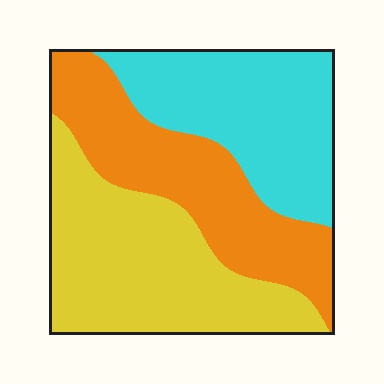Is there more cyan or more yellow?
Yellow.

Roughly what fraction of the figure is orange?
Orange takes up between a quarter and a half of the figure.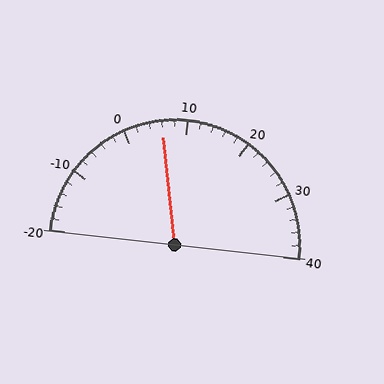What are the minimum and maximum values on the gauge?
The gauge ranges from -20 to 40.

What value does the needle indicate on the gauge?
The needle indicates approximately 6.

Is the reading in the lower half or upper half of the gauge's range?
The reading is in the lower half of the range (-20 to 40).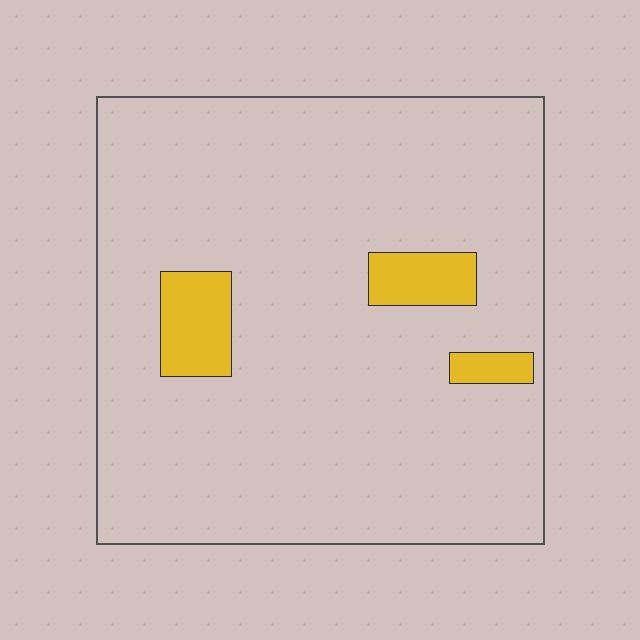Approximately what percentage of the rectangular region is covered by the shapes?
Approximately 10%.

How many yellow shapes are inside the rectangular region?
3.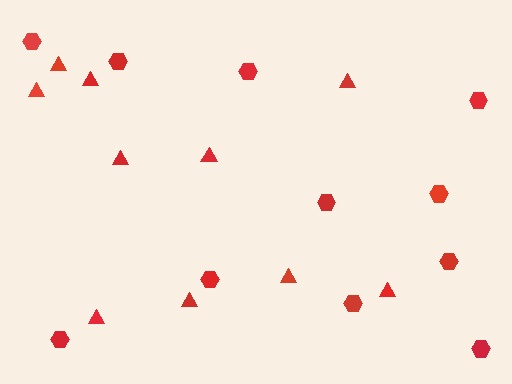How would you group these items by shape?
There are 2 groups: one group of hexagons (11) and one group of triangles (10).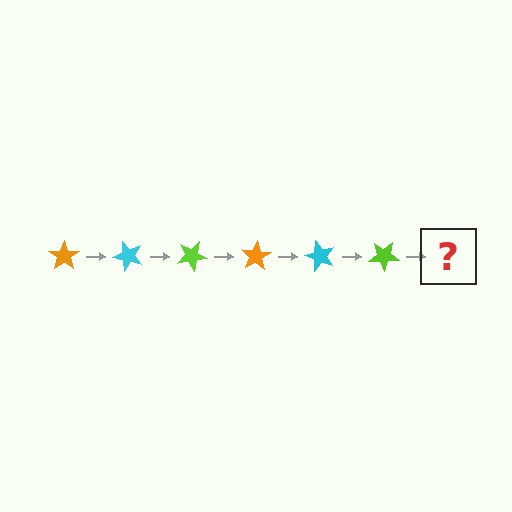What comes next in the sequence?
The next element should be an orange star, rotated 300 degrees from the start.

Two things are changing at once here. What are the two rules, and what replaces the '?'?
The two rules are that it rotates 50 degrees each step and the color cycles through orange, cyan, and lime. The '?' should be an orange star, rotated 300 degrees from the start.